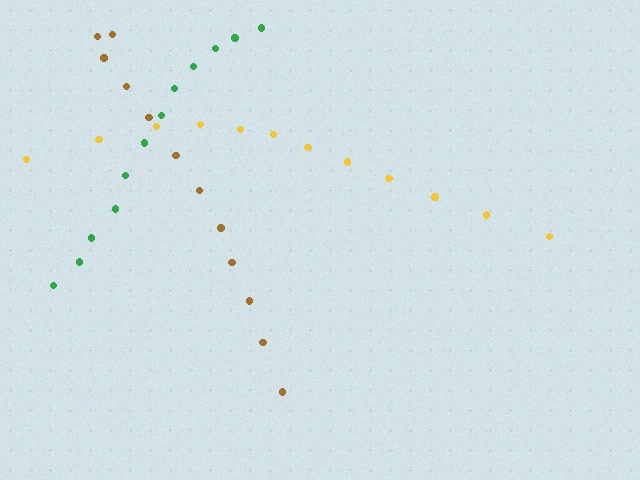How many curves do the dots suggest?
There are 3 distinct paths.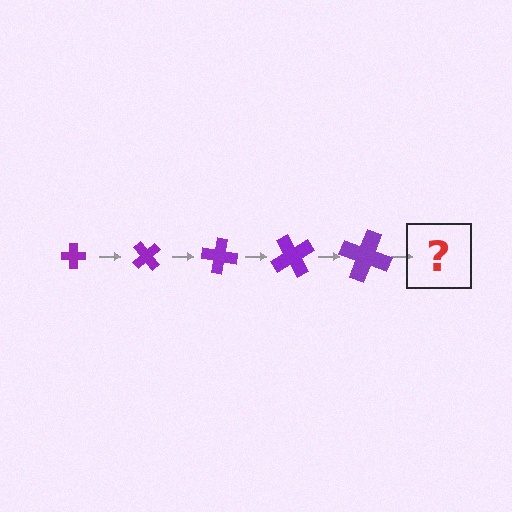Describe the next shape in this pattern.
It should be a cross, larger than the previous one and rotated 250 degrees from the start.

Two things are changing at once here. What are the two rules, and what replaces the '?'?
The two rules are that the cross grows larger each step and it rotates 50 degrees each step. The '?' should be a cross, larger than the previous one and rotated 250 degrees from the start.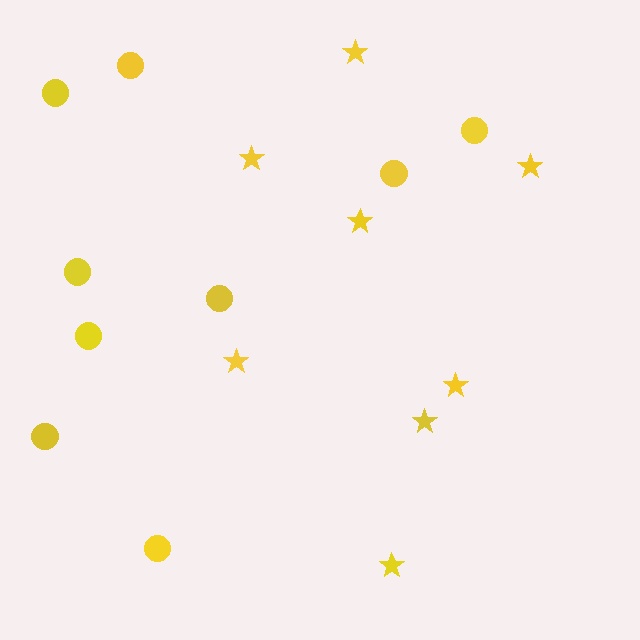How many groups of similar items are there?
There are 2 groups: one group of circles (9) and one group of stars (8).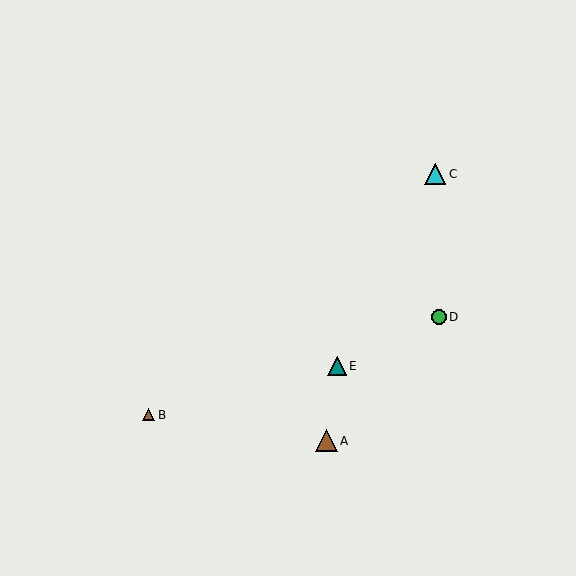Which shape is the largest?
The brown triangle (labeled A) is the largest.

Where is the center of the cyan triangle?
The center of the cyan triangle is at (435, 174).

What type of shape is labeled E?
Shape E is a teal triangle.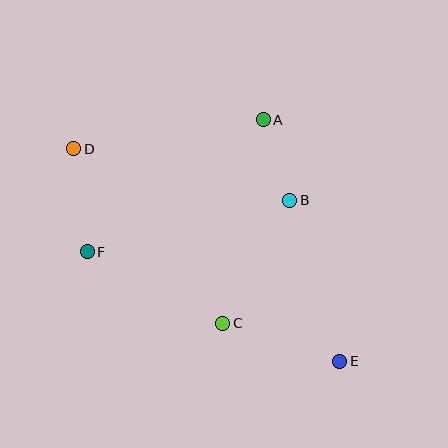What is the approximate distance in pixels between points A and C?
The distance between A and C is approximately 207 pixels.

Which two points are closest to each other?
Points A and B are closest to each other.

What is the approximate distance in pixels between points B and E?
The distance between B and E is approximately 169 pixels.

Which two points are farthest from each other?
Points D and E are farthest from each other.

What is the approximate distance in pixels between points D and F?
The distance between D and F is approximately 104 pixels.